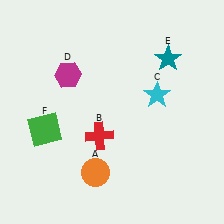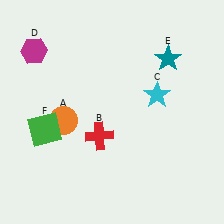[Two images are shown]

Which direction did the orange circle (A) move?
The orange circle (A) moved up.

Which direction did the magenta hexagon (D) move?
The magenta hexagon (D) moved left.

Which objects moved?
The objects that moved are: the orange circle (A), the magenta hexagon (D).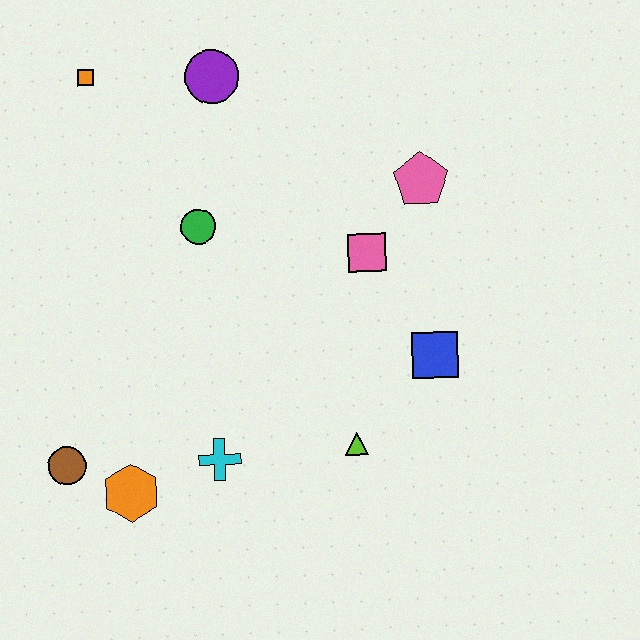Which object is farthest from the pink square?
The brown circle is farthest from the pink square.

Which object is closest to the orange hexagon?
The brown circle is closest to the orange hexagon.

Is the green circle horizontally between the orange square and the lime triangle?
Yes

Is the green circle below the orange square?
Yes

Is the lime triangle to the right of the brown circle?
Yes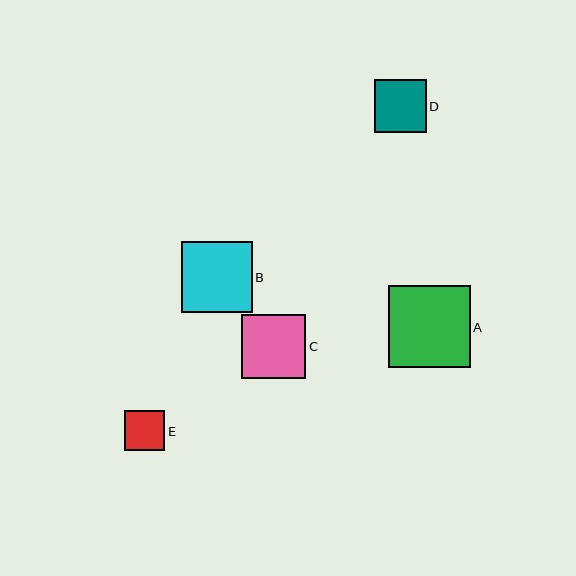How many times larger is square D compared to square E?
Square D is approximately 1.3 times the size of square E.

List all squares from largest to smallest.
From largest to smallest: A, B, C, D, E.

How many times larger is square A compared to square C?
Square A is approximately 1.3 times the size of square C.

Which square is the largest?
Square A is the largest with a size of approximately 82 pixels.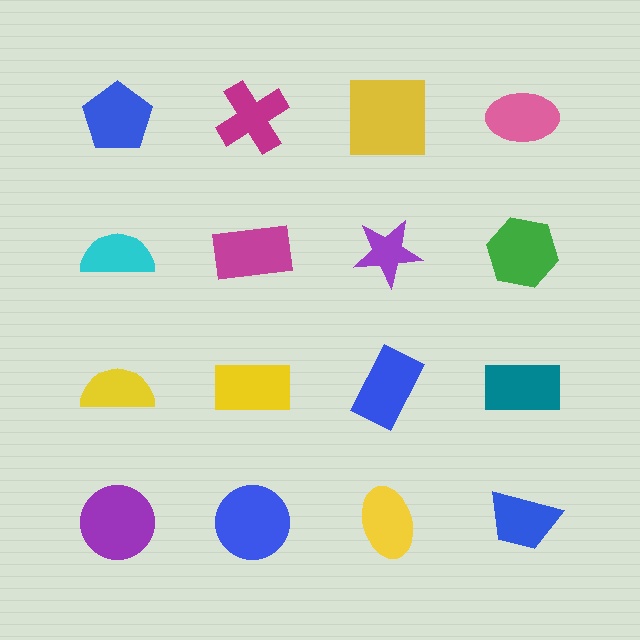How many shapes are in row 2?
4 shapes.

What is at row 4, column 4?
A blue trapezoid.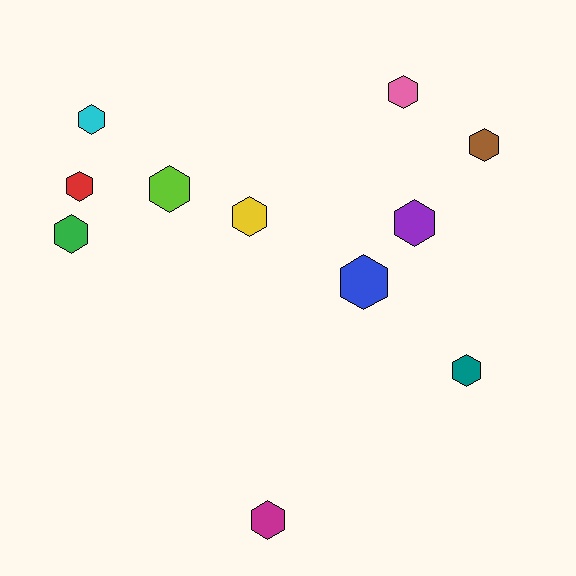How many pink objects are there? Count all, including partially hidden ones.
There is 1 pink object.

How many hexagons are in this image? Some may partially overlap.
There are 11 hexagons.